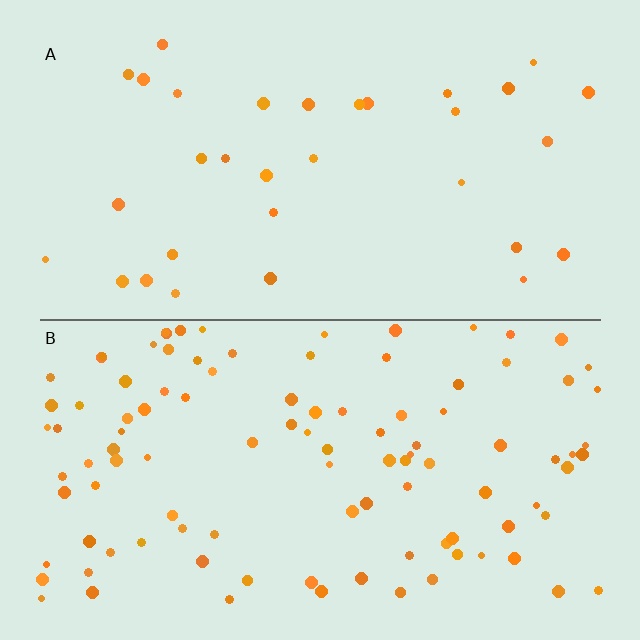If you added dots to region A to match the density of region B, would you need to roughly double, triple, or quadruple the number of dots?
Approximately triple.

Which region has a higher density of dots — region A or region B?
B (the bottom).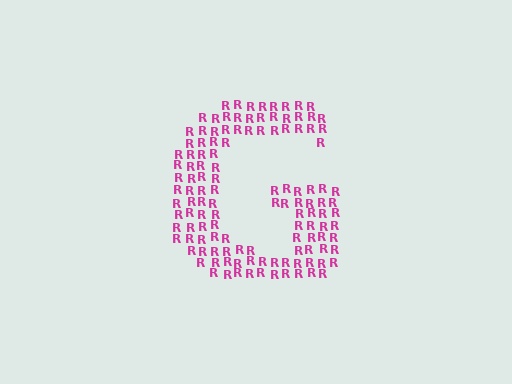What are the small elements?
The small elements are letter R's.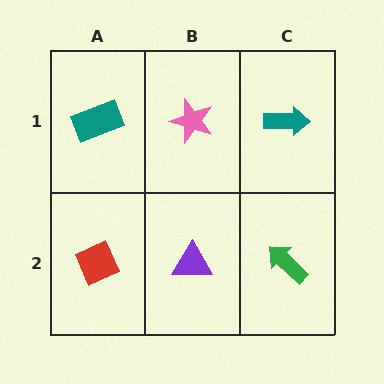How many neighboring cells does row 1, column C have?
2.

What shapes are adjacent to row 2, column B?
A pink star (row 1, column B), a red diamond (row 2, column A), a green arrow (row 2, column C).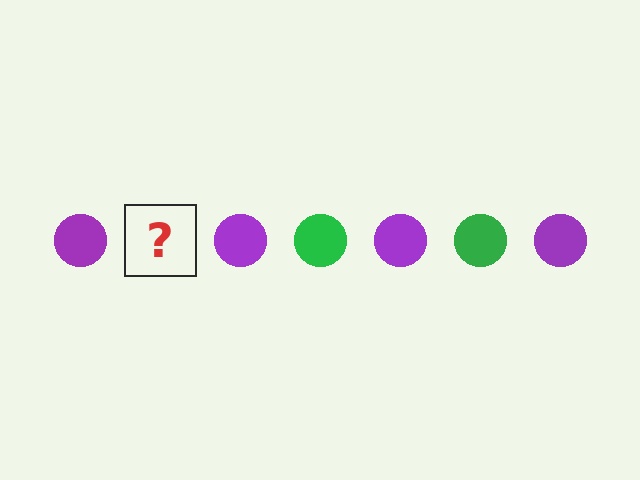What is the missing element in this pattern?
The missing element is a green circle.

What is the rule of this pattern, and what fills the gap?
The rule is that the pattern cycles through purple, green circles. The gap should be filled with a green circle.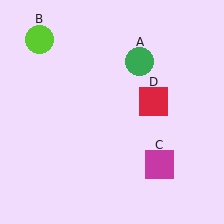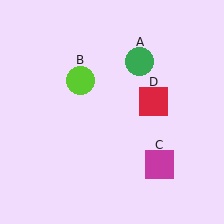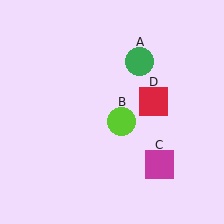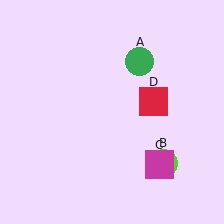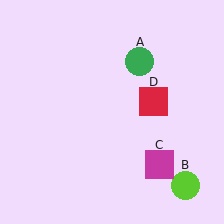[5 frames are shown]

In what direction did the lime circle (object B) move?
The lime circle (object B) moved down and to the right.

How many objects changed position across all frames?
1 object changed position: lime circle (object B).